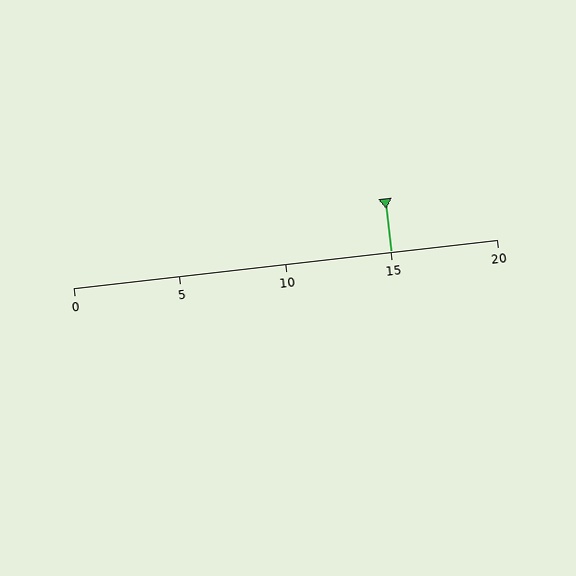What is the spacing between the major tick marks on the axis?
The major ticks are spaced 5 apart.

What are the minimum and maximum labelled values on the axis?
The axis runs from 0 to 20.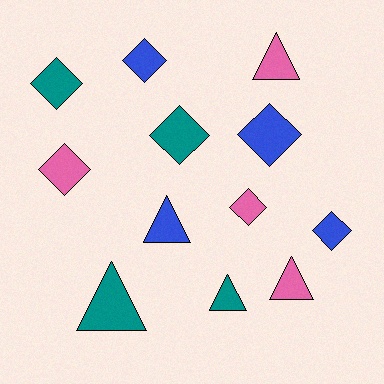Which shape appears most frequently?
Diamond, with 7 objects.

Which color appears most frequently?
Blue, with 4 objects.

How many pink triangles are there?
There are 2 pink triangles.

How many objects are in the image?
There are 12 objects.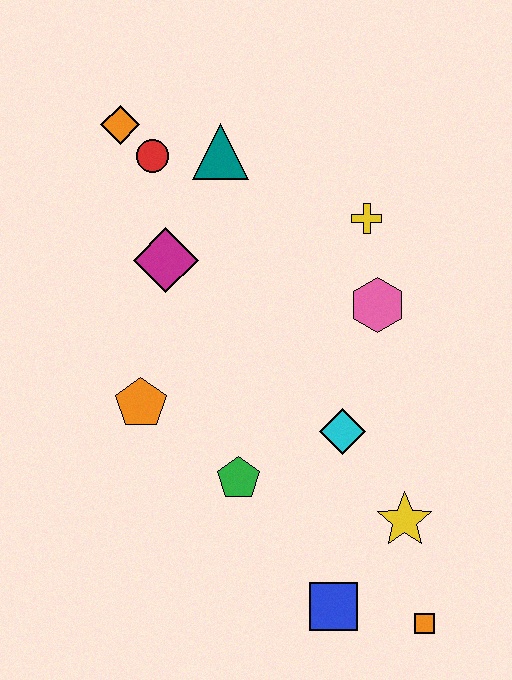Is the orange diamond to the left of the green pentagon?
Yes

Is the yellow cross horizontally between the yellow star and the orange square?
No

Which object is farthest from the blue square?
The orange diamond is farthest from the blue square.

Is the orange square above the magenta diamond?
No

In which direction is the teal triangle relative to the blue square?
The teal triangle is above the blue square.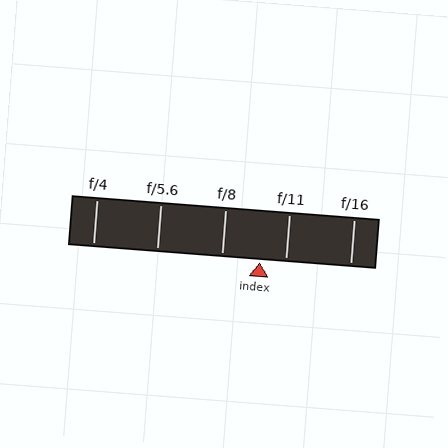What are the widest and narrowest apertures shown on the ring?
The widest aperture shown is f/4 and the narrowest is f/16.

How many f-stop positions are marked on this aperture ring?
There are 5 f-stop positions marked.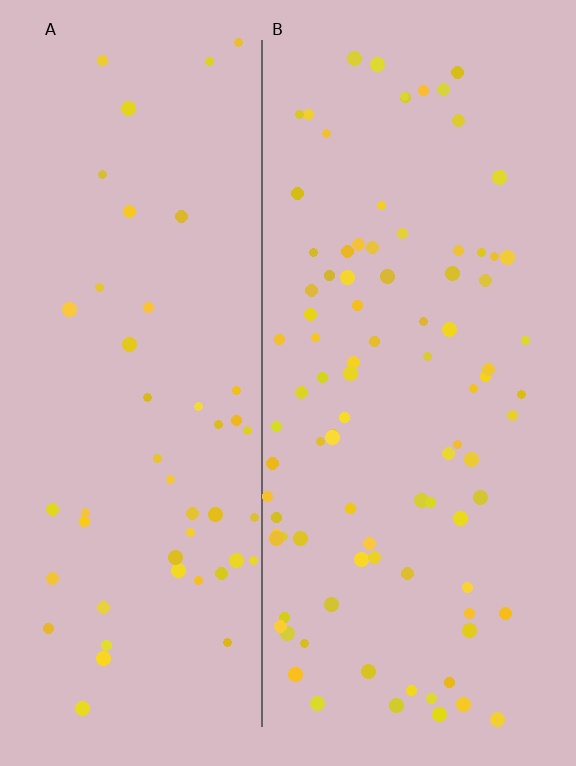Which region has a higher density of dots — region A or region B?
B (the right).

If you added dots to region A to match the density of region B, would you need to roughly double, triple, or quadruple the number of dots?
Approximately double.